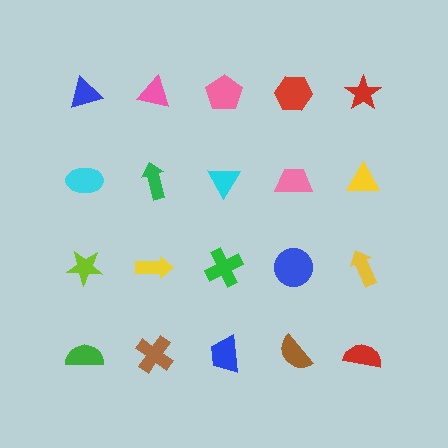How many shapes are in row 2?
5 shapes.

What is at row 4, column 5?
A red semicircle.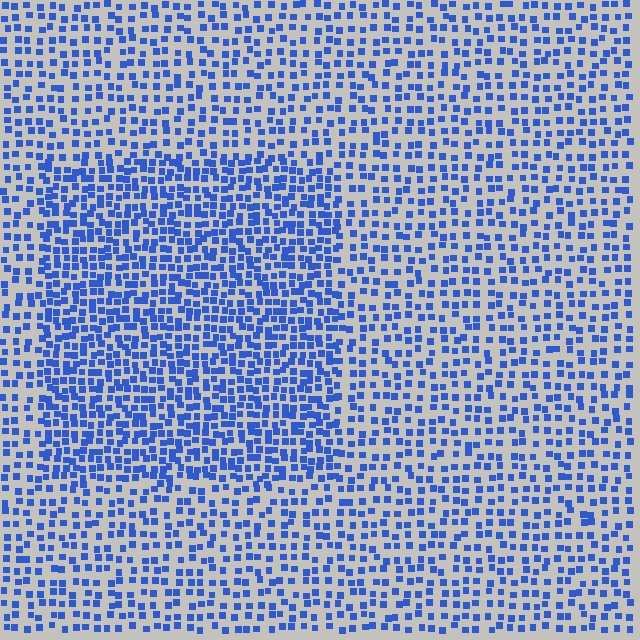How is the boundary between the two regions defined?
The boundary is defined by a change in element density (approximately 1.7x ratio). All elements are the same color, size, and shape.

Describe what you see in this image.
The image contains small blue elements arranged at two different densities. A rectangle-shaped region is visible where the elements are more densely packed than the surrounding area.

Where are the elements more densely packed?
The elements are more densely packed inside the rectangle boundary.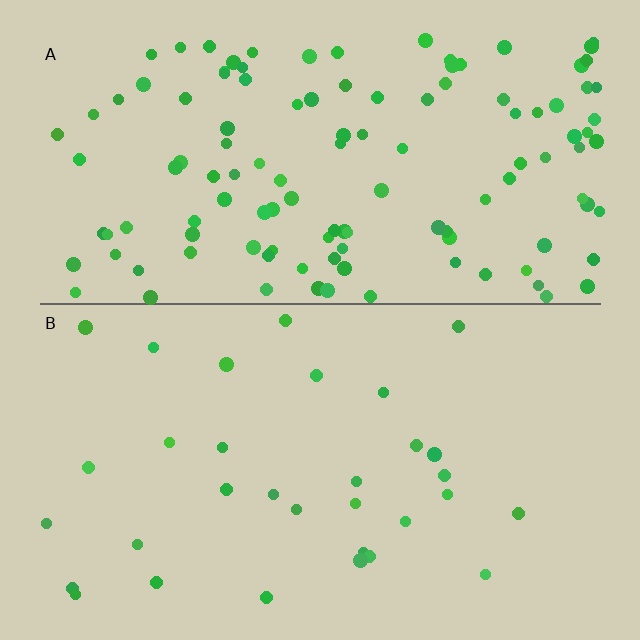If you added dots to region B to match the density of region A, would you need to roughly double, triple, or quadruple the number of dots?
Approximately quadruple.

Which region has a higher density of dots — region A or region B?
A (the top).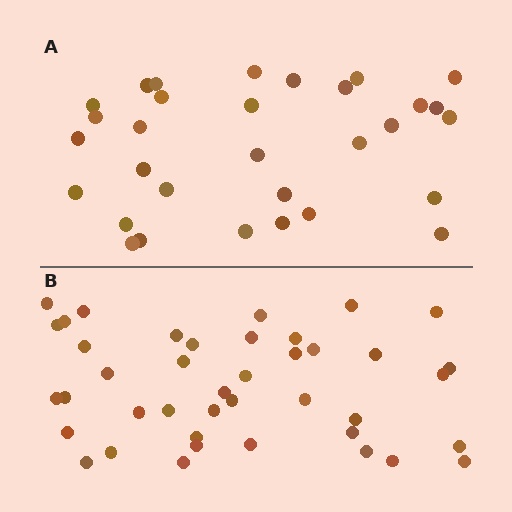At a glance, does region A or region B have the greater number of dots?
Region B (the bottom region) has more dots.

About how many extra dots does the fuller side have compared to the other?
Region B has roughly 10 or so more dots than region A.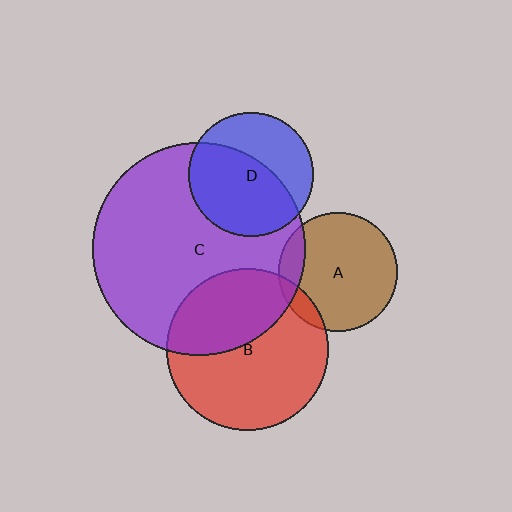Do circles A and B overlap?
Yes.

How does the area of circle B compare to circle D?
Approximately 1.7 times.